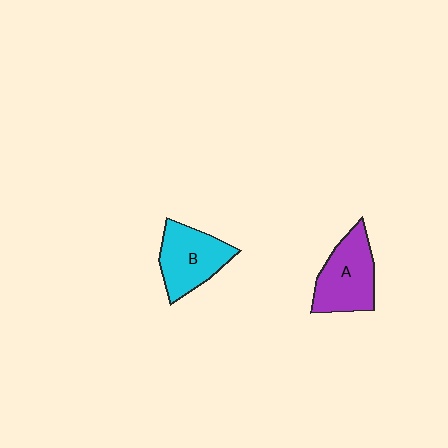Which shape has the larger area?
Shape A (purple).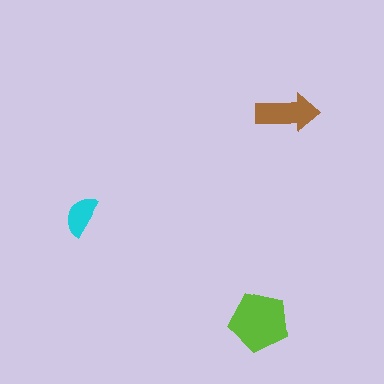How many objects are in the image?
There are 3 objects in the image.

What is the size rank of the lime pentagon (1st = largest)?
1st.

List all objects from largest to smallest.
The lime pentagon, the brown arrow, the cyan semicircle.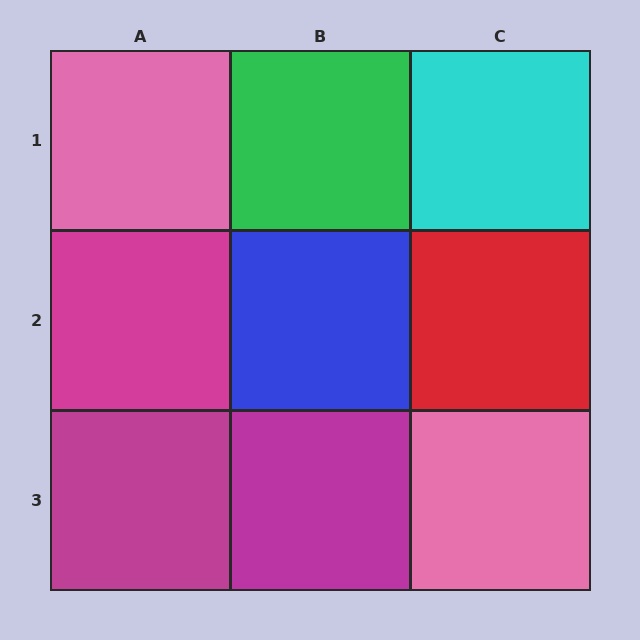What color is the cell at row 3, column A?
Magenta.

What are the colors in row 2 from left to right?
Magenta, blue, red.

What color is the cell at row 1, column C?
Cyan.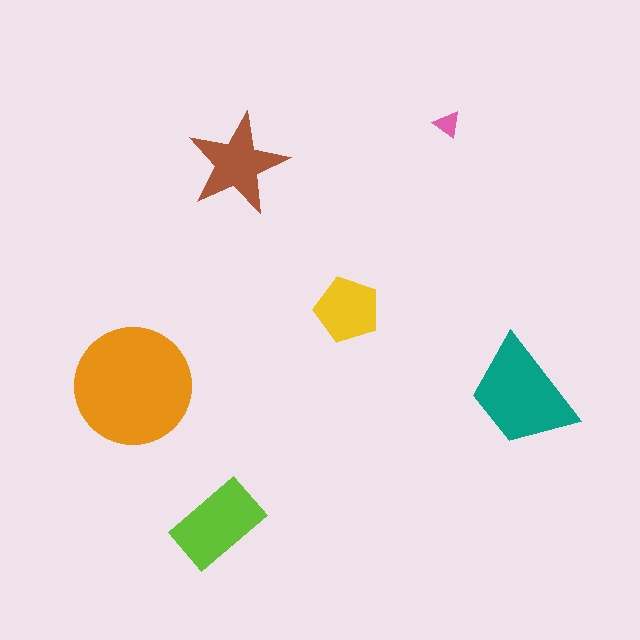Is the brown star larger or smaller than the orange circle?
Smaller.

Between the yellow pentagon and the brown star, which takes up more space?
The brown star.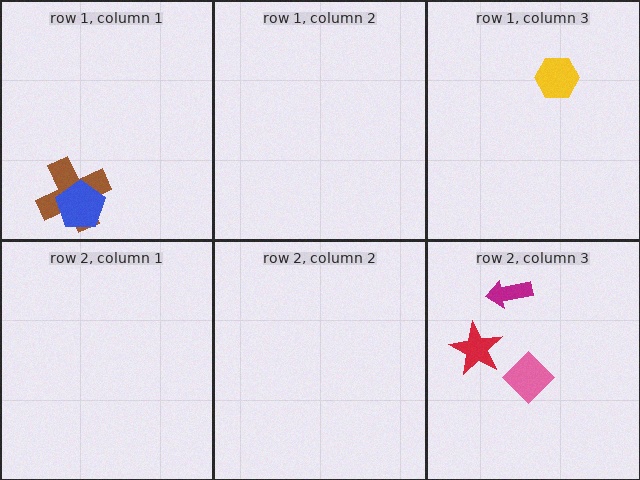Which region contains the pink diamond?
The row 2, column 3 region.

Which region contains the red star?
The row 2, column 3 region.